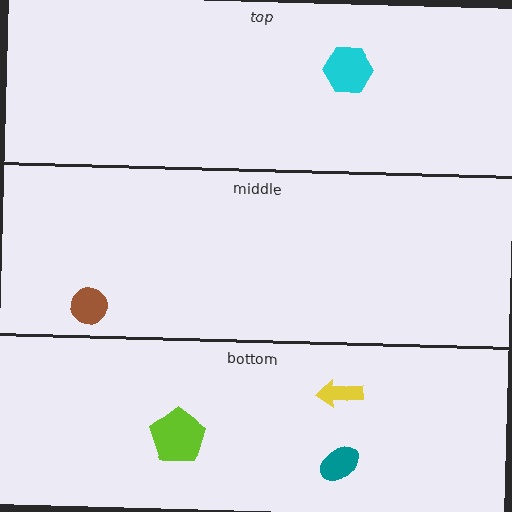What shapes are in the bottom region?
The teal ellipse, the yellow arrow, the lime pentagon.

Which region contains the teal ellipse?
The bottom region.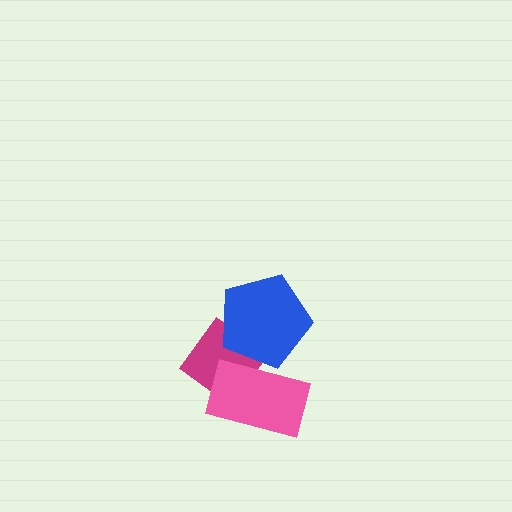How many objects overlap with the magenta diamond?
2 objects overlap with the magenta diamond.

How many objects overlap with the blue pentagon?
2 objects overlap with the blue pentagon.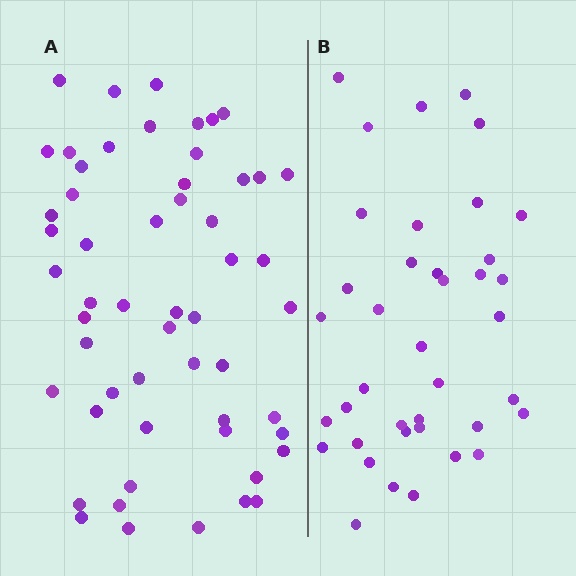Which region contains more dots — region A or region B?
Region A (the left region) has more dots.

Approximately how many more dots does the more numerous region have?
Region A has approximately 15 more dots than region B.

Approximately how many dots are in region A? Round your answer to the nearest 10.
About 60 dots. (The exact count is 55, which rounds to 60.)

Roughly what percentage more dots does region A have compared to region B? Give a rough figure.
About 40% more.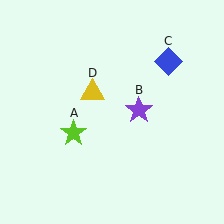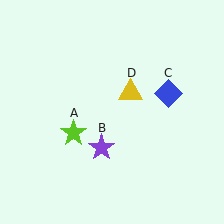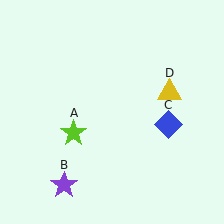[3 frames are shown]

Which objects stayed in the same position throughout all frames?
Lime star (object A) remained stationary.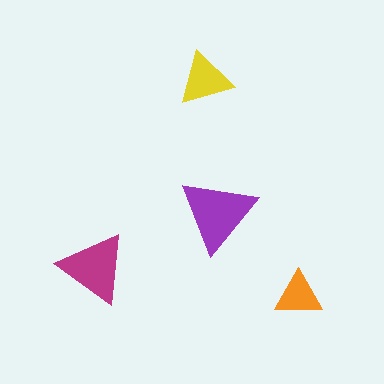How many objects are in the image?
There are 4 objects in the image.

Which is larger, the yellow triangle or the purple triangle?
The purple one.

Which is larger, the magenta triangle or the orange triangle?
The magenta one.